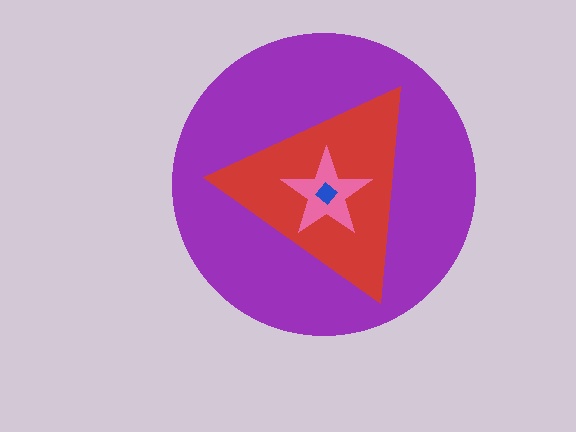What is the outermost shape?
The purple circle.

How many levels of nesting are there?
4.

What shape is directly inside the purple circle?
The red triangle.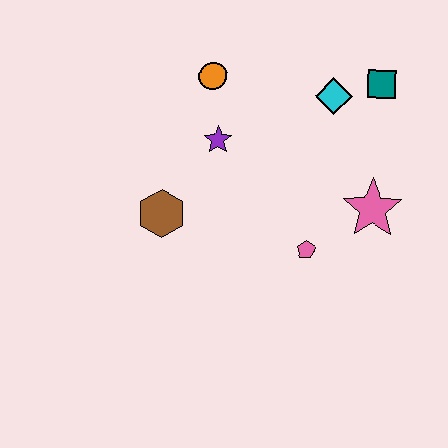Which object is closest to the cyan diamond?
The teal square is closest to the cyan diamond.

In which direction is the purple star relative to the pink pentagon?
The purple star is above the pink pentagon.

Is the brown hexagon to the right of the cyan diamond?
No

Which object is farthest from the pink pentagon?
The orange circle is farthest from the pink pentagon.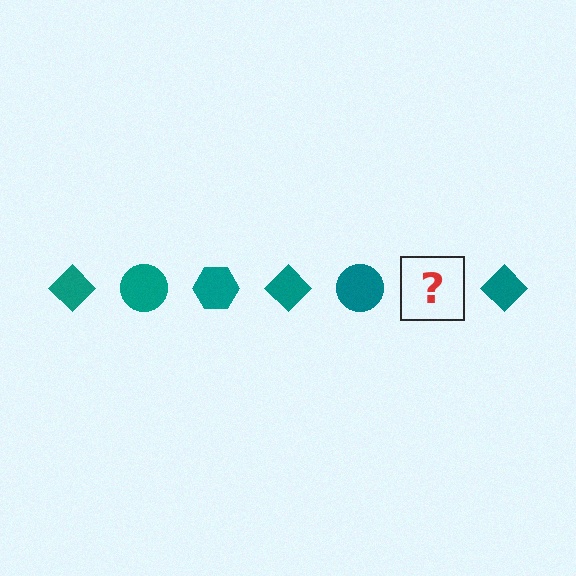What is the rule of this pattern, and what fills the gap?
The rule is that the pattern cycles through diamond, circle, hexagon shapes in teal. The gap should be filled with a teal hexagon.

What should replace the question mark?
The question mark should be replaced with a teal hexagon.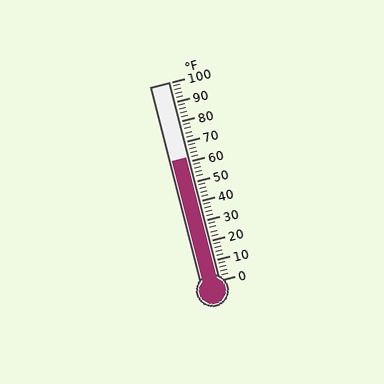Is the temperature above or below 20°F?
The temperature is above 20°F.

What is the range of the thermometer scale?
The thermometer scale ranges from 0°F to 100°F.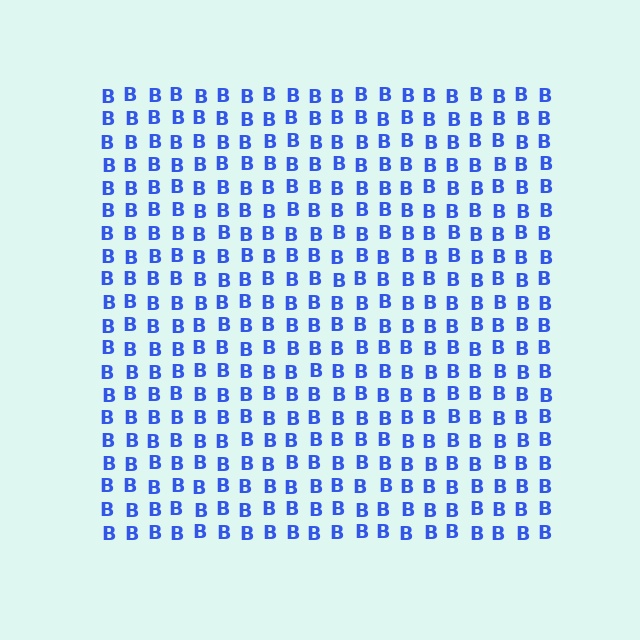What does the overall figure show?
The overall figure shows a square.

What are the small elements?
The small elements are letter B's.